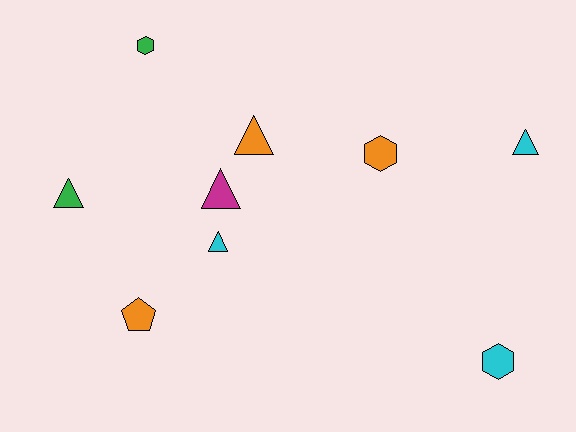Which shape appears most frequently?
Triangle, with 5 objects.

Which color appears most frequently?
Orange, with 3 objects.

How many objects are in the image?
There are 9 objects.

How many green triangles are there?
There is 1 green triangle.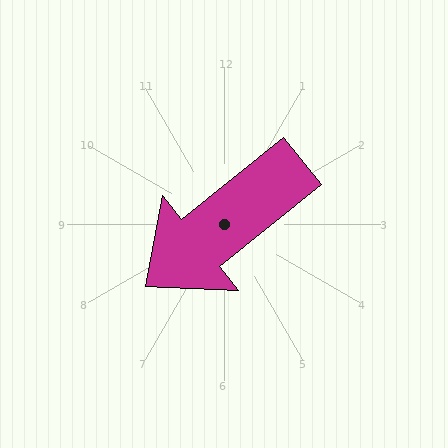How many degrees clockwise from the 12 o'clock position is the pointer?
Approximately 231 degrees.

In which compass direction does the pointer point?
Southwest.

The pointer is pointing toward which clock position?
Roughly 8 o'clock.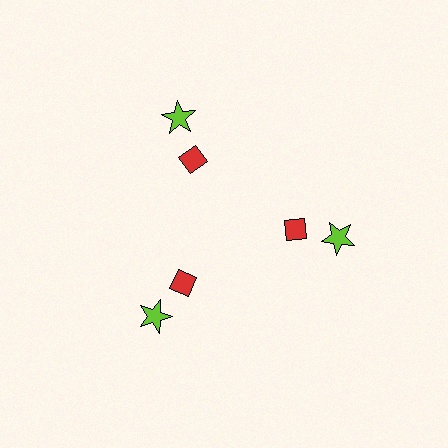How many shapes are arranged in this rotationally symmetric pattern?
There are 6 shapes, arranged in 3 groups of 2.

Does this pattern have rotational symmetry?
Yes, this pattern has 3-fold rotational symmetry. It looks the same after rotating 120 degrees around the center.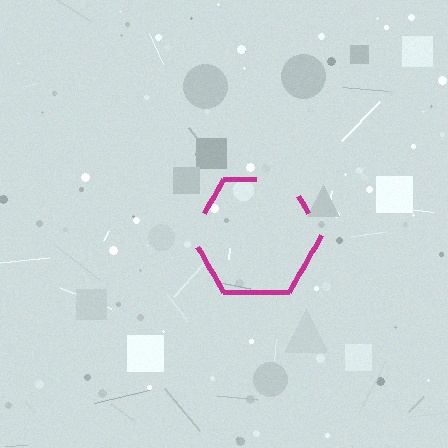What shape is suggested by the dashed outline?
The dashed outline suggests a hexagon.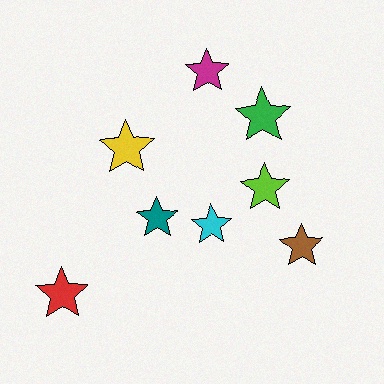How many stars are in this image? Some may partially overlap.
There are 8 stars.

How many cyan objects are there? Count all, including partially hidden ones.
There is 1 cyan object.